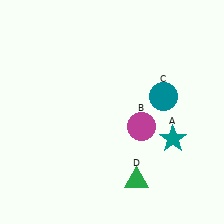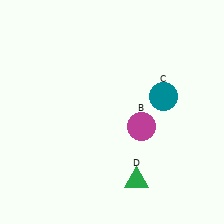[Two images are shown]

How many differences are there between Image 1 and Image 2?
There is 1 difference between the two images.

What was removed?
The teal star (A) was removed in Image 2.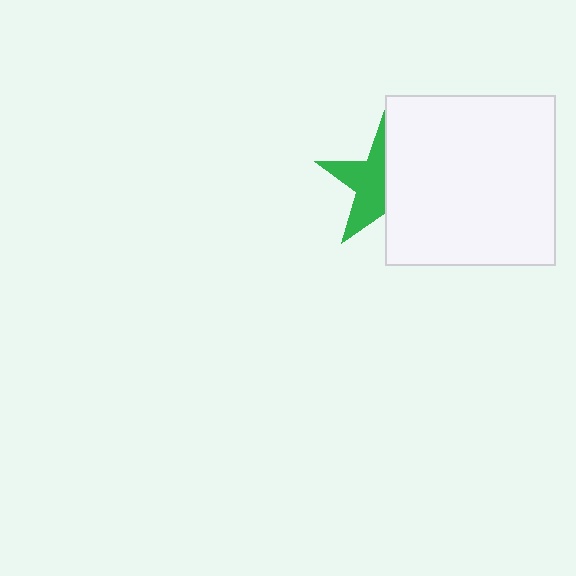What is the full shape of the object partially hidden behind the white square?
The partially hidden object is a green star.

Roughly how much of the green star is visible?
About half of it is visible (roughly 52%).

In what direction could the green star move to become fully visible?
The green star could move left. That would shift it out from behind the white square entirely.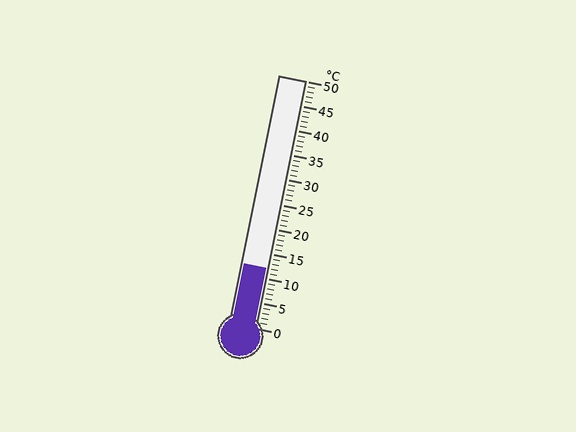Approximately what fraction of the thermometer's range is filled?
The thermometer is filled to approximately 25% of its range.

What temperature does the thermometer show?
The thermometer shows approximately 12°C.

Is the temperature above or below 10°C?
The temperature is above 10°C.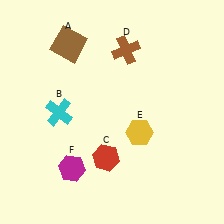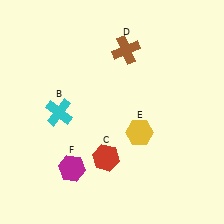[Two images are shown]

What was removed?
The brown square (A) was removed in Image 2.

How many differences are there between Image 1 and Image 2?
There is 1 difference between the two images.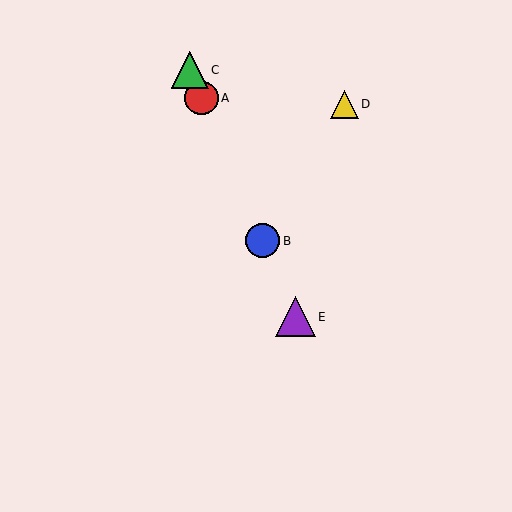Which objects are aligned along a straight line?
Objects A, B, C, E are aligned along a straight line.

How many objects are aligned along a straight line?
4 objects (A, B, C, E) are aligned along a straight line.